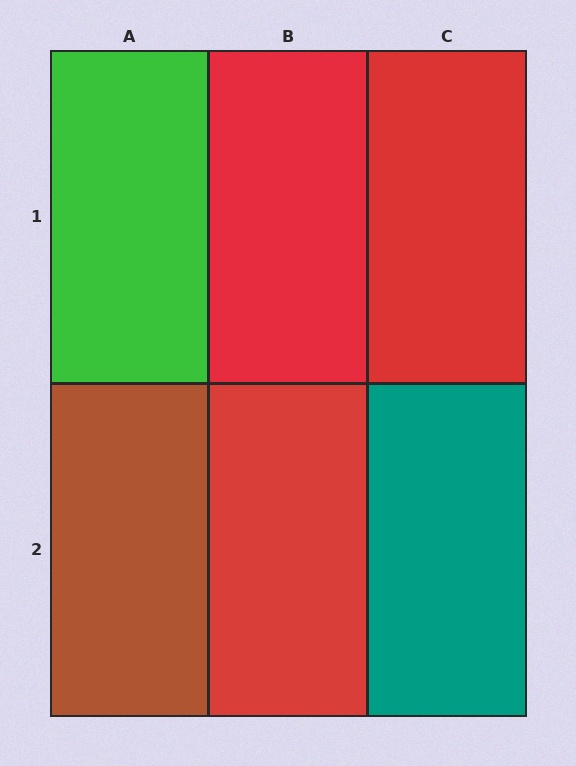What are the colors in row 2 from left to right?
Brown, red, teal.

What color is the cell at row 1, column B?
Red.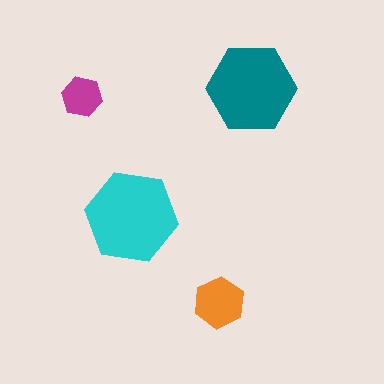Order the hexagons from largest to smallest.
the cyan one, the teal one, the orange one, the magenta one.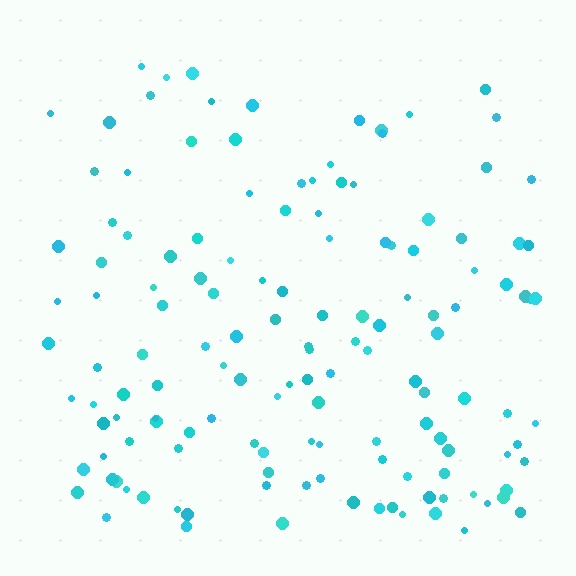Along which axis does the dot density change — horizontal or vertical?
Vertical.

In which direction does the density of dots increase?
From top to bottom, with the bottom side densest.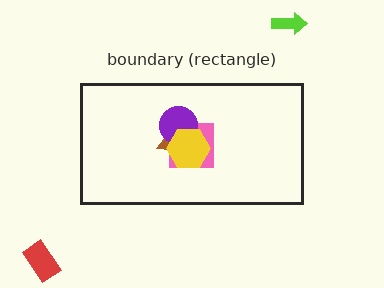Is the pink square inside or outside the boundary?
Inside.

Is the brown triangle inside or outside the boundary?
Inside.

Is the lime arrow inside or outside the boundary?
Outside.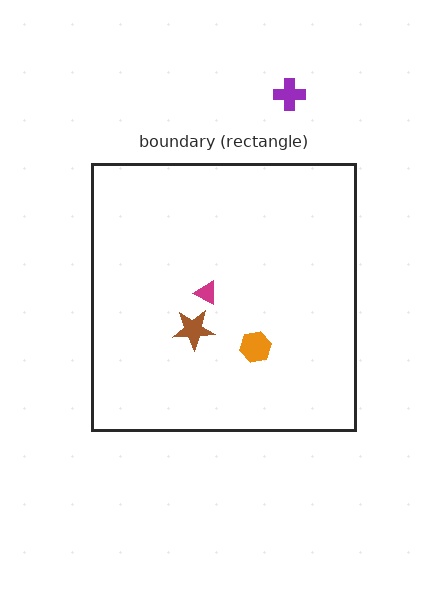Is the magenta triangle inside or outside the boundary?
Inside.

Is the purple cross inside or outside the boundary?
Outside.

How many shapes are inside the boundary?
3 inside, 1 outside.